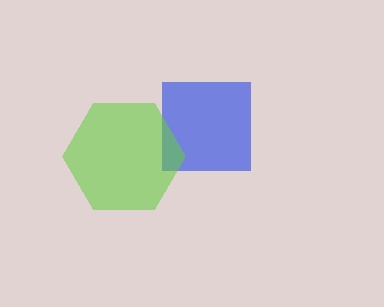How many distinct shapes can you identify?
There are 2 distinct shapes: a blue square, a lime hexagon.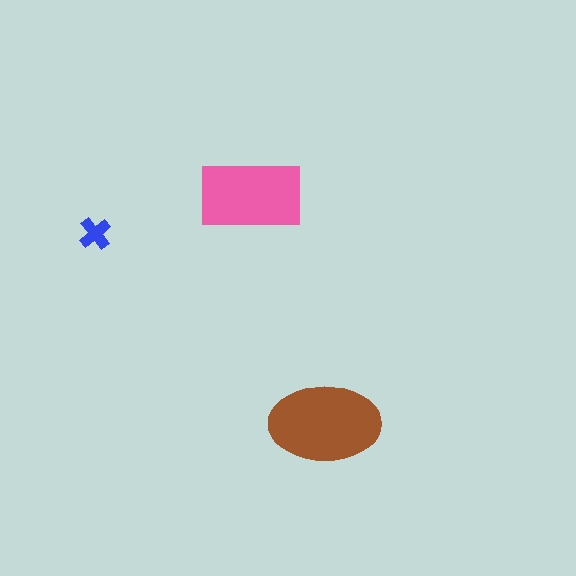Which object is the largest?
The brown ellipse.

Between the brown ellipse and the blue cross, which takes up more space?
The brown ellipse.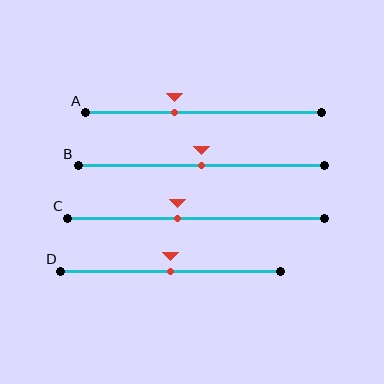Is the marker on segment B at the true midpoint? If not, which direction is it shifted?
Yes, the marker on segment B is at the true midpoint.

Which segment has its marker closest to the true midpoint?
Segment B has its marker closest to the true midpoint.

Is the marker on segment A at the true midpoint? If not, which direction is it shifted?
No, the marker on segment A is shifted to the left by about 12% of the segment length.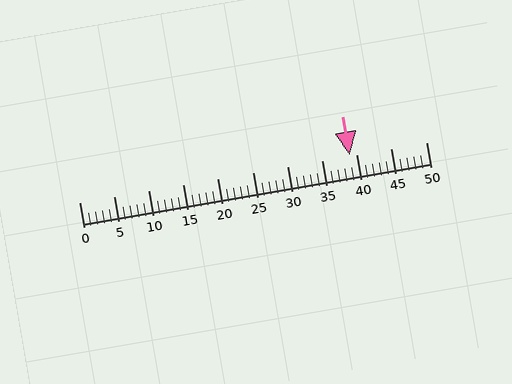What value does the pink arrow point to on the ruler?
The pink arrow points to approximately 39.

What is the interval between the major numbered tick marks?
The major tick marks are spaced 5 units apart.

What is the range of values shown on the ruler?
The ruler shows values from 0 to 50.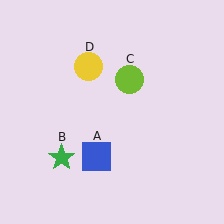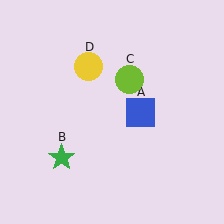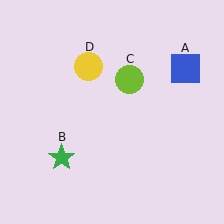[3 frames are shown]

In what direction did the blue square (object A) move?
The blue square (object A) moved up and to the right.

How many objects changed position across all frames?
1 object changed position: blue square (object A).